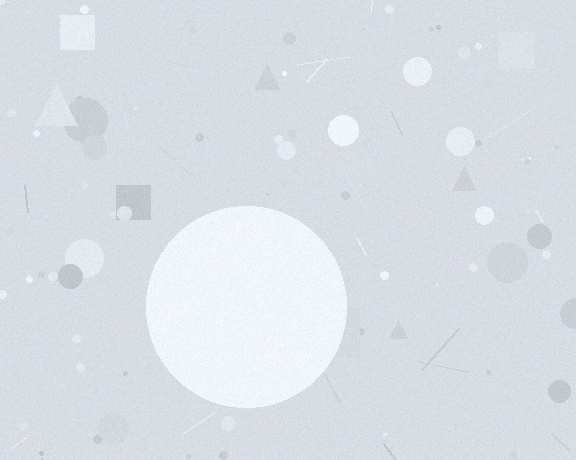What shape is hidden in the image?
A circle is hidden in the image.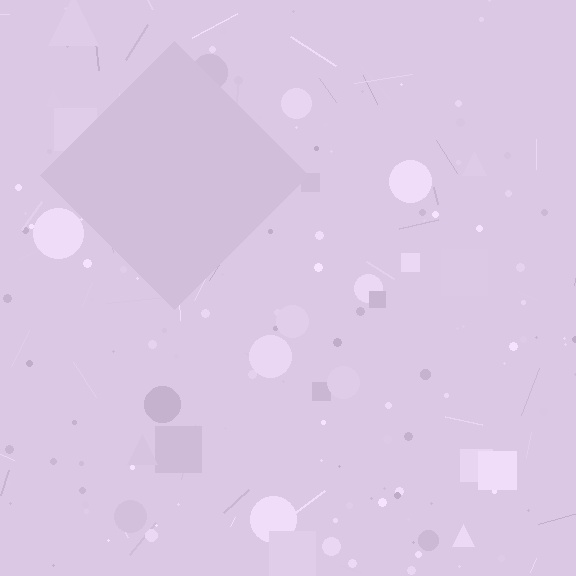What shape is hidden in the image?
A diamond is hidden in the image.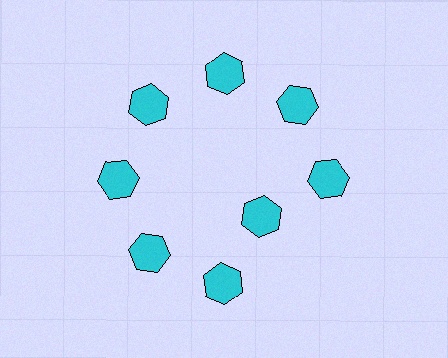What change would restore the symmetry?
The symmetry would be restored by moving it outward, back onto the ring so that all 8 hexagons sit at equal angles and equal distance from the center.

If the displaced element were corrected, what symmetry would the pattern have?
It would have 8-fold rotational symmetry — the pattern would map onto itself every 45 degrees.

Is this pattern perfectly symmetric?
No. The 8 cyan hexagons are arranged in a ring, but one element near the 4 o'clock position is pulled inward toward the center, breaking the 8-fold rotational symmetry.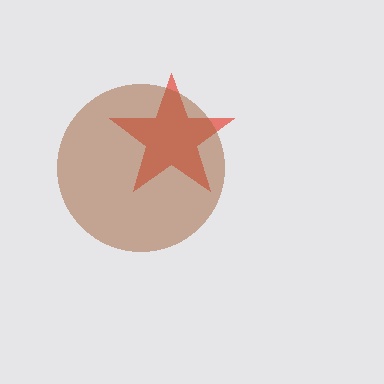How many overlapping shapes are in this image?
There are 2 overlapping shapes in the image.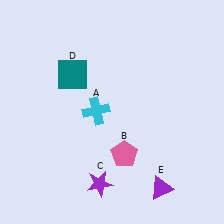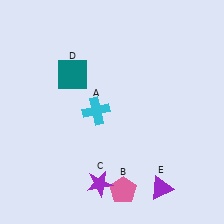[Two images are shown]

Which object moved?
The pink pentagon (B) moved down.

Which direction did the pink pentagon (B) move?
The pink pentagon (B) moved down.